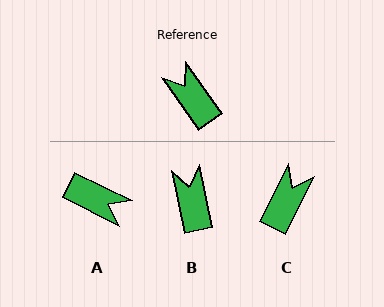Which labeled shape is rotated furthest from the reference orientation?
A, about 151 degrees away.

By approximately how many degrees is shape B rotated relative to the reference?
Approximately 23 degrees clockwise.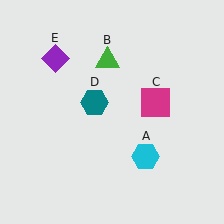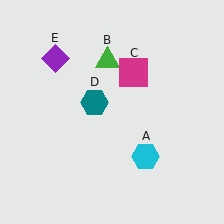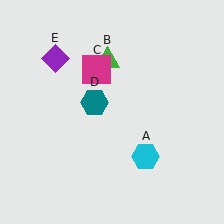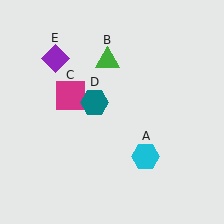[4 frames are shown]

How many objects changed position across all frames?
1 object changed position: magenta square (object C).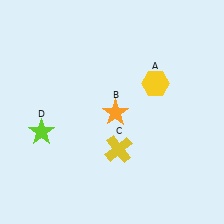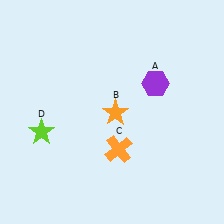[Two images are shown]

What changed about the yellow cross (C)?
In Image 1, C is yellow. In Image 2, it changed to orange.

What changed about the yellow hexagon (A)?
In Image 1, A is yellow. In Image 2, it changed to purple.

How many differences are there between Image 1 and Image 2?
There are 2 differences between the two images.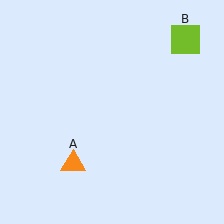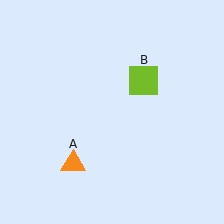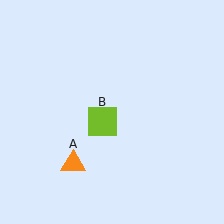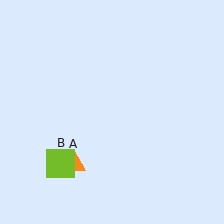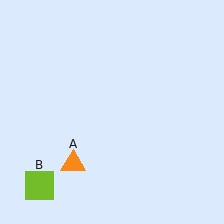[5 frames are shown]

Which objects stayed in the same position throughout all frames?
Orange triangle (object A) remained stationary.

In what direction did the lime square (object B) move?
The lime square (object B) moved down and to the left.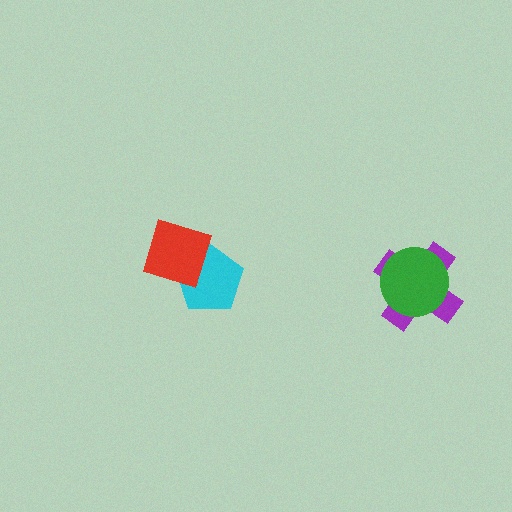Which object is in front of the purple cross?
The green circle is in front of the purple cross.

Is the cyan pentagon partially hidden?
Yes, it is partially covered by another shape.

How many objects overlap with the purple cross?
1 object overlaps with the purple cross.